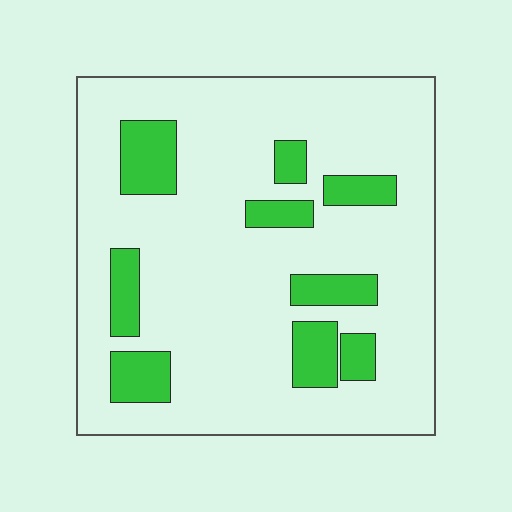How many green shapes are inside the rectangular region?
9.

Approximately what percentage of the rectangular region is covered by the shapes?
Approximately 20%.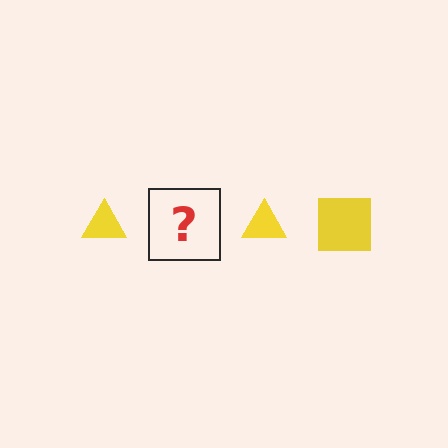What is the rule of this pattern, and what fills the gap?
The rule is that the pattern cycles through triangle, square shapes in yellow. The gap should be filled with a yellow square.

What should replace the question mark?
The question mark should be replaced with a yellow square.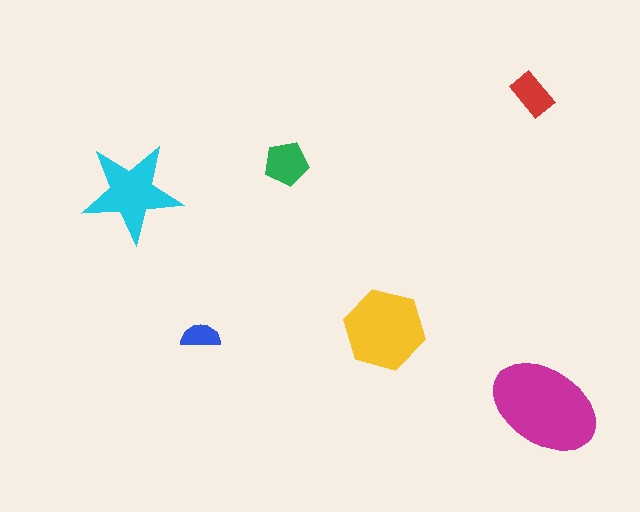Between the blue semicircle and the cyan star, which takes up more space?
The cyan star.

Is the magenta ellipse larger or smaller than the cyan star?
Larger.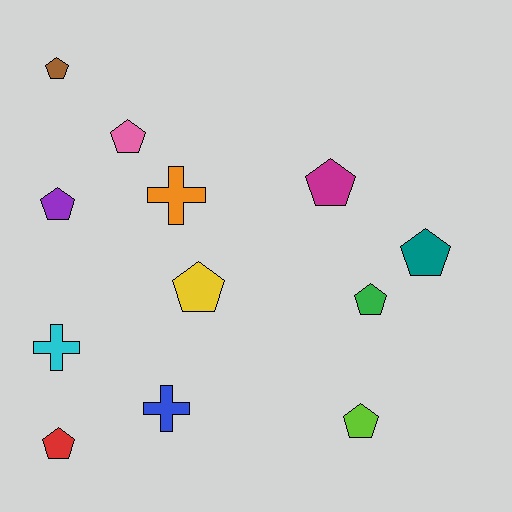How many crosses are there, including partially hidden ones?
There are 3 crosses.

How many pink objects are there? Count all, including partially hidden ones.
There is 1 pink object.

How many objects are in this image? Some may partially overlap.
There are 12 objects.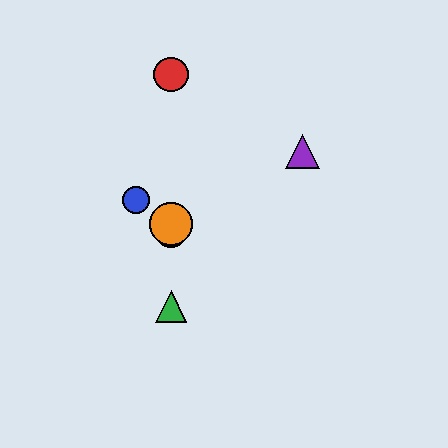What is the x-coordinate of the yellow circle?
The yellow circle is at x≈171.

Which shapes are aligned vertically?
The red circle, the green triangle, the yellow circle, the orange circle are aligned vertically.